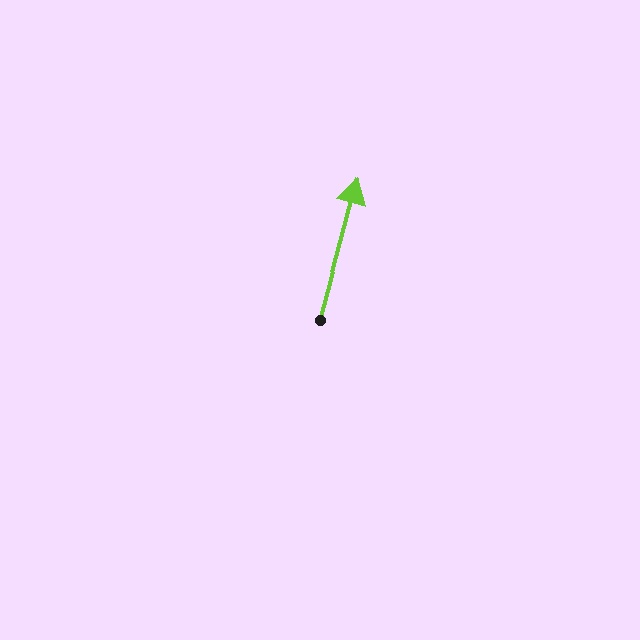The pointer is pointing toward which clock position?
Roughly 1 o'clock.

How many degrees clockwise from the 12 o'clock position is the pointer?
Approximately 15 degrees.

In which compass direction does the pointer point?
North.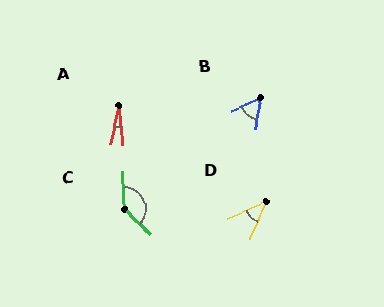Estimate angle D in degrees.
Approximately 41 degrees.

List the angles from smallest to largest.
A (18°), D (41°), B (56°), C (135°).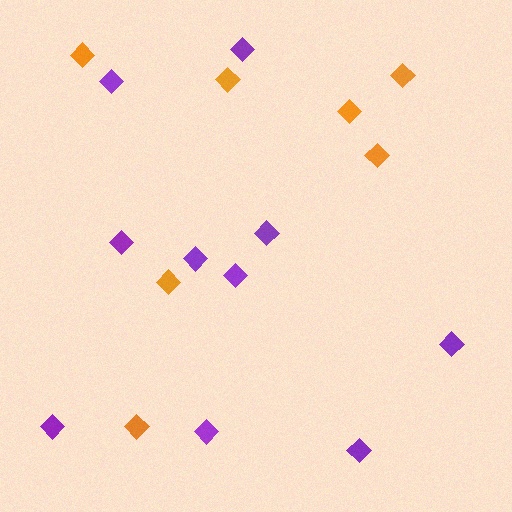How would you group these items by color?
There are 2 groups: one group of orange diamonds (7) and one group of purple diamonds (10).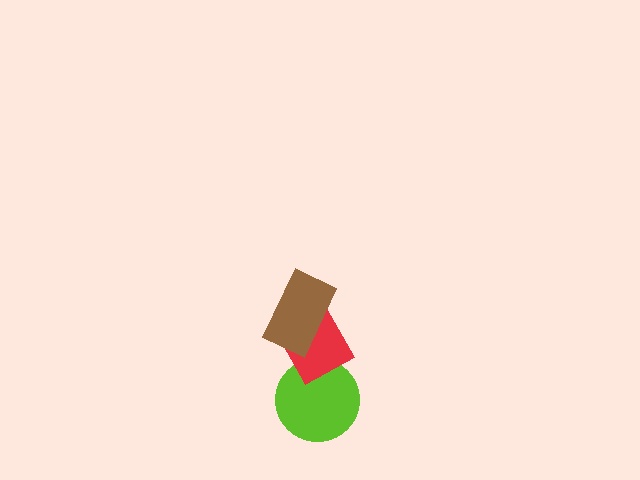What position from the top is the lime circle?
The lime circle is 3rd from the top.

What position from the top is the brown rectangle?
The brown rectangle is 1st from the top.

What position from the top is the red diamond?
The red diamond is 2nd from the top.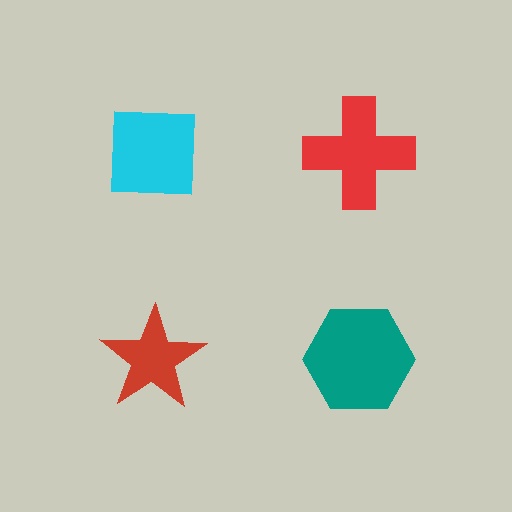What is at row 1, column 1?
A cyan square.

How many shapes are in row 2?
2 shapes.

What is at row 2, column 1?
A red star.